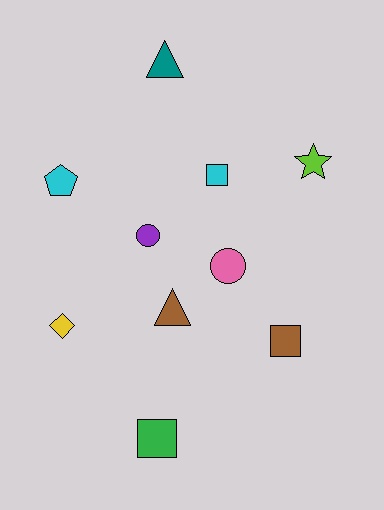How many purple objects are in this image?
There is 1 purple object.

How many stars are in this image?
There is 1 star.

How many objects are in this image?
There are 10 objects.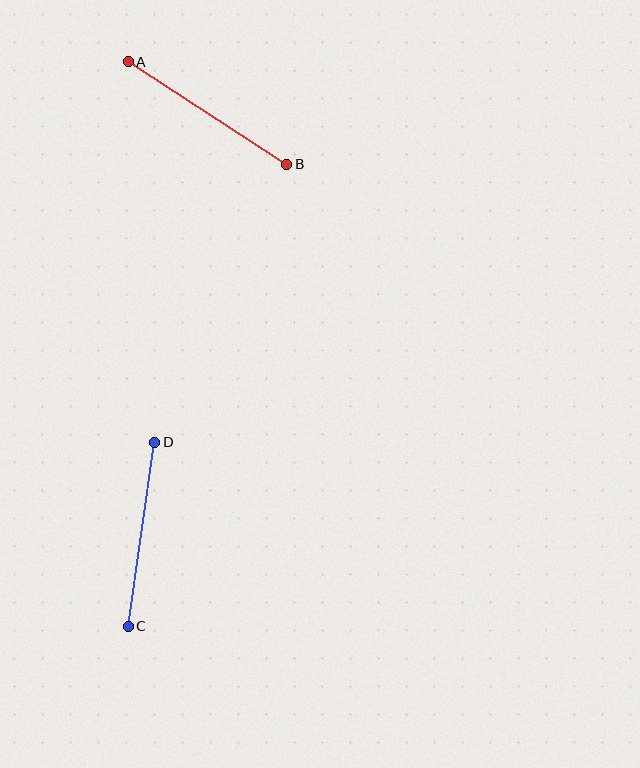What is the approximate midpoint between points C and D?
The midpoint is at approximately (141, 534) pixels.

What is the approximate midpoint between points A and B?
The midpoint is at approximately (208, 113) pixels.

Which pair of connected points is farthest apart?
Points A and B are farthest apart.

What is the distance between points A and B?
The distance is approximately 189 pixels.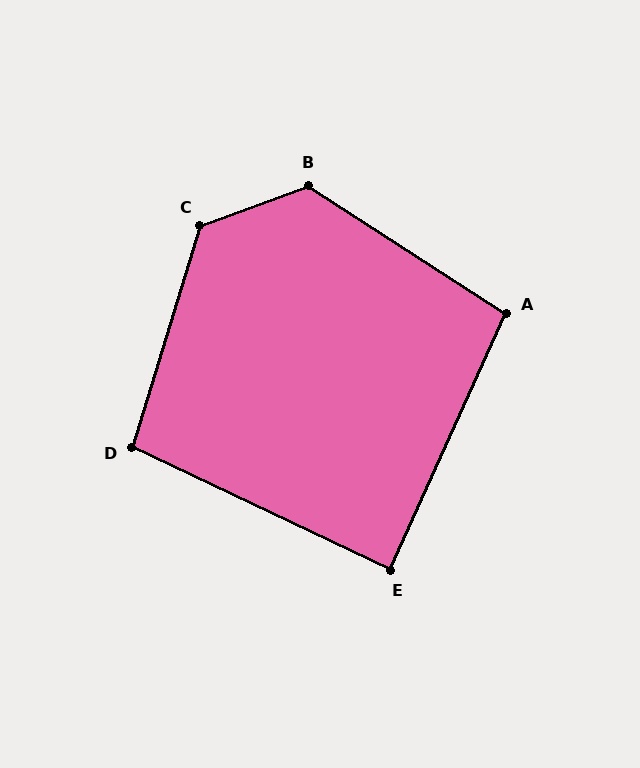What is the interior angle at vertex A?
Approximately 99 degrees (obtuse).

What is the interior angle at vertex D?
Approximately 98 degrees (obtuse).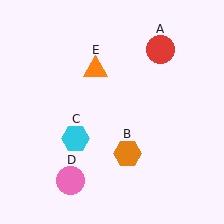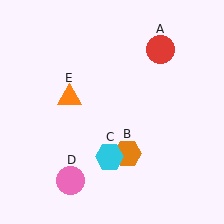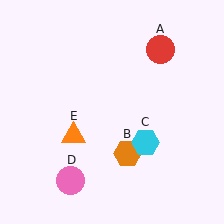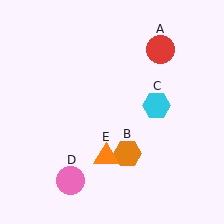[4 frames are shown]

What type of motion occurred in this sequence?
The cyan hexagon (object C), orange triangle (object E) rotated counterclockwise around the center of the scene.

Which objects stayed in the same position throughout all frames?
Red circle (object A) and orange hexagon (object B) and pink circle (object D) remained stationary.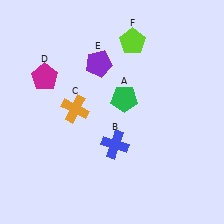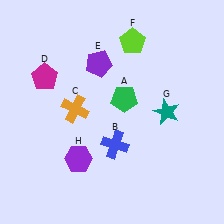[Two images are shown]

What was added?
A teal star (G), a purple hexagon (H) were added in Image 2.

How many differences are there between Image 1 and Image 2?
There are 2 differences between the two images.